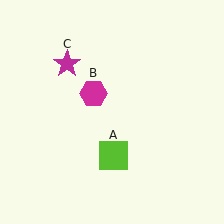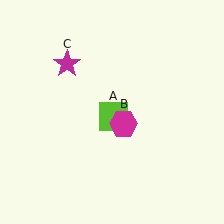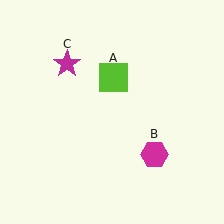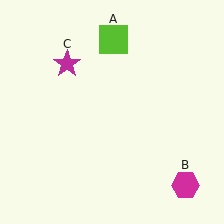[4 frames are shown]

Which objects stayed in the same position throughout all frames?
Magenta star (object C) remained stationary.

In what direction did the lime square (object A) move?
The lime square (object A) moved up.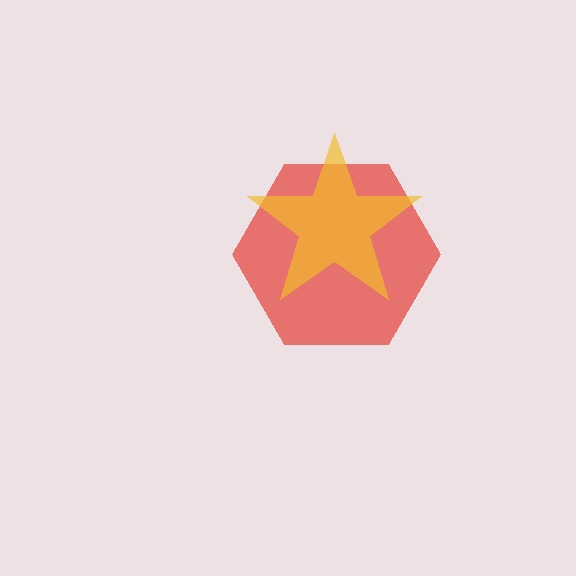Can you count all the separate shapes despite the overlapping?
Yes, there are 2 separate shapes.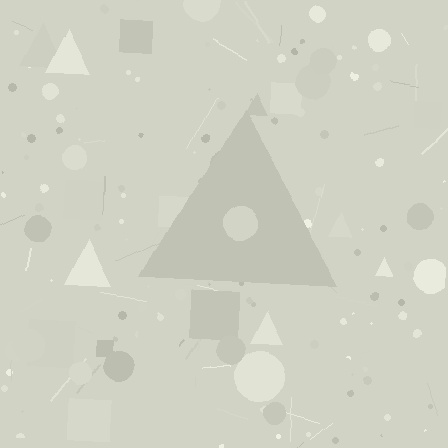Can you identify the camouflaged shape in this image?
The camouflaged shape is a triangle.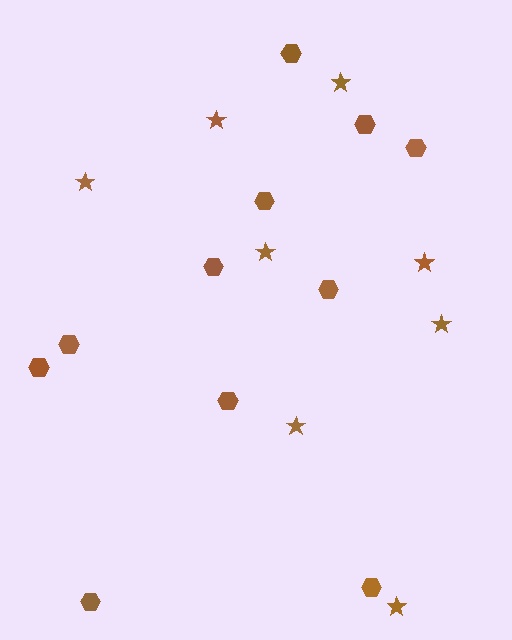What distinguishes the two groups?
There are 2 groups: one group of stars (8) and one group of hexagons (11).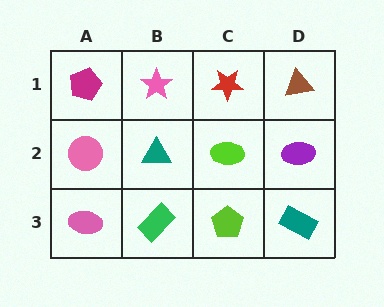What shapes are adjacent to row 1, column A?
A pink circle (row 2, column A), a pink star (row 1, column B).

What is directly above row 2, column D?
A brown triangle.